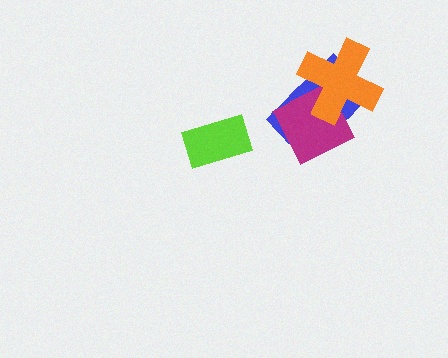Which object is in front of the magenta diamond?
The orange cross is in front of the magenta diamond.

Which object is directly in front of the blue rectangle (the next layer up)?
The magenta diamond is directly in front of the blue rectangle.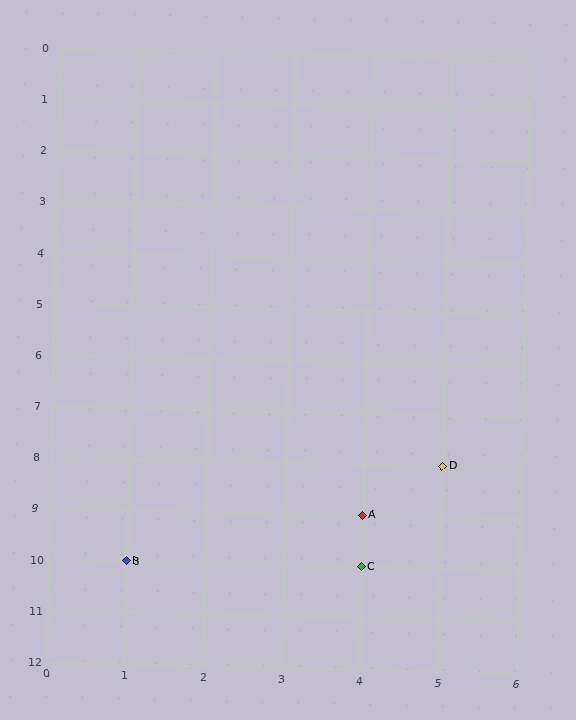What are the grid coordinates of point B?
Point B is at grid coordinates (1, 10).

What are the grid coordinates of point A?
Point A is at grid coordinates (4, 9).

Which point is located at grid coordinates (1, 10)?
Point B is at (1, 10).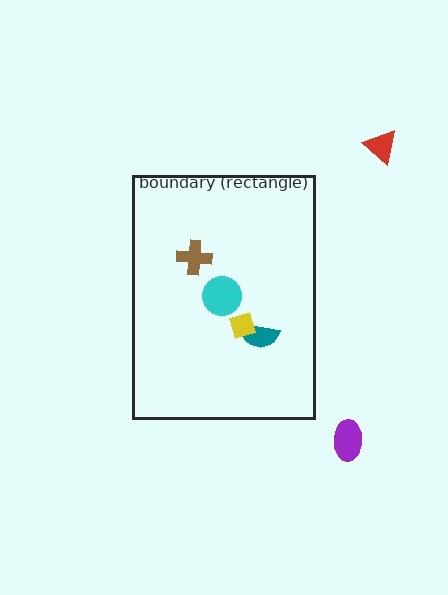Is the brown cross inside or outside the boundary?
Inside.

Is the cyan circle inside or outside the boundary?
Inside.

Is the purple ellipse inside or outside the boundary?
Outside.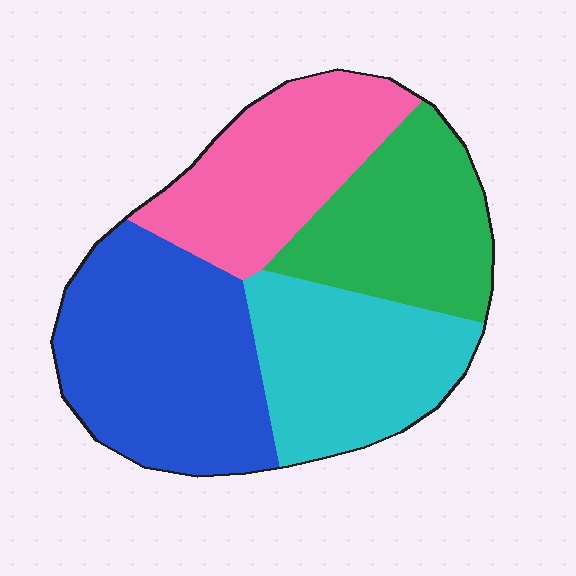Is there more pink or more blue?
Blue.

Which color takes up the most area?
Blue, at roughly 30%.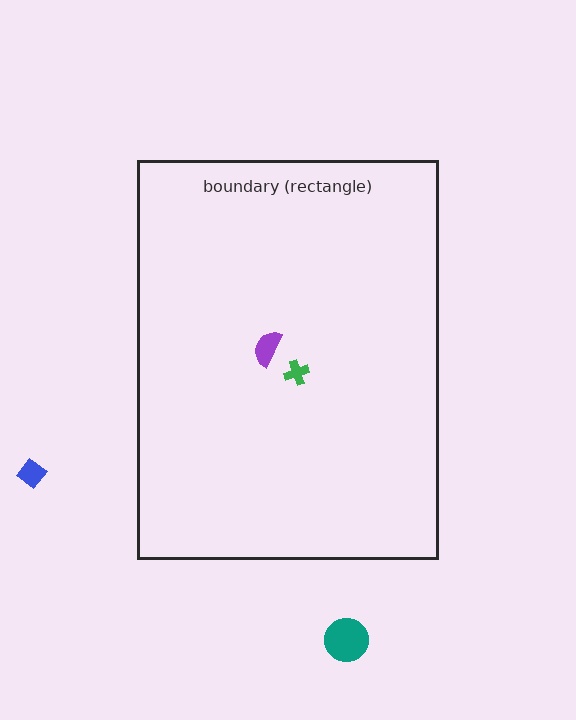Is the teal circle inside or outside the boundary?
Outside.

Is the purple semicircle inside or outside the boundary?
Inside.